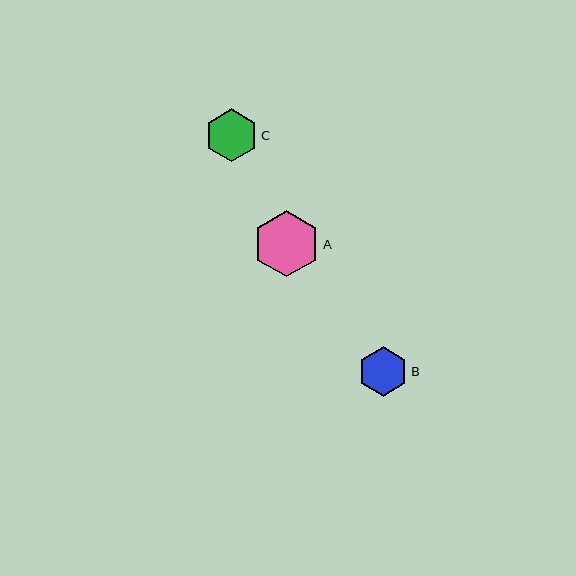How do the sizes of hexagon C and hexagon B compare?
Hexagon C and hexagon B are approximately the same size.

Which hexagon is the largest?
Hexagon A is the largest with a size of approximately 66 pixels.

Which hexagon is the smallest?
Hexagon B is the smallest with a size of approximately 50 pixels.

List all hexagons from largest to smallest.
From largest to smallest: A, C, B.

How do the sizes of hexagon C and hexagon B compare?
Hexagon C and hexagon B are approximately the same size.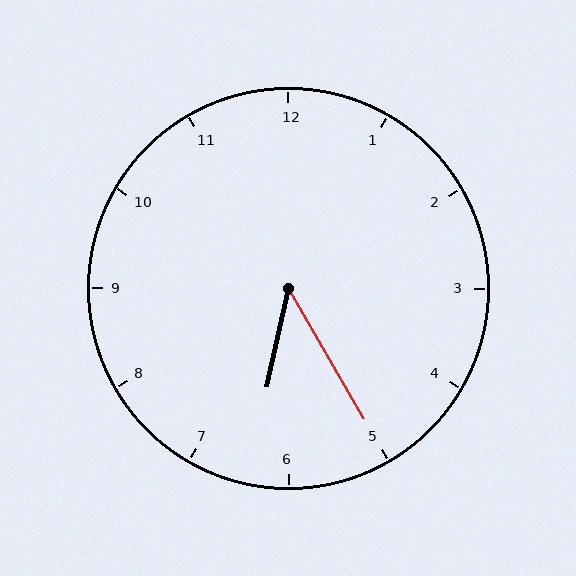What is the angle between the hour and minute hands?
Approximately 42 degrees.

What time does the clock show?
6:25.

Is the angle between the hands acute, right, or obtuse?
It is acute.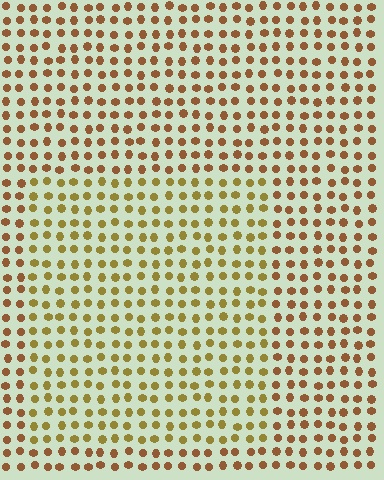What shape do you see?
I see a rectangle.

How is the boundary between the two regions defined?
The boundary is defined purely by a slight shift in hue (about 28 degrees). Spacing, size, and orientation are identical on both sides.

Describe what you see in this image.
The image is filled with small brown elements in a uniform arrangement. A rectangle-shaped region is visible where the elements are tinted to a slightly different hue, forming a subtle color boundary.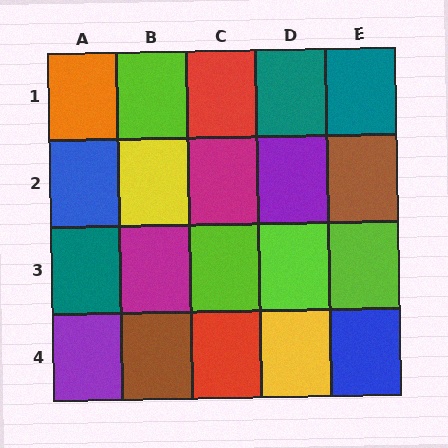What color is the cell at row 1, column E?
Teal.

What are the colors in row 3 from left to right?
Teal, magenta, lime, lime, lime.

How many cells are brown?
2 cells are brown.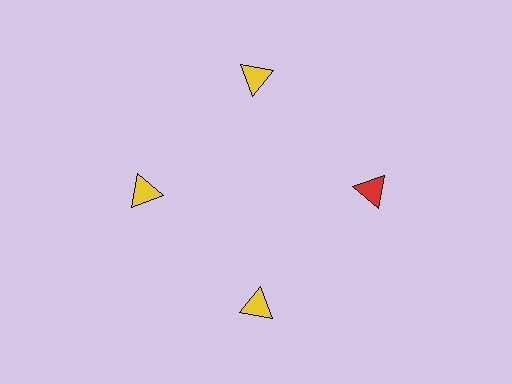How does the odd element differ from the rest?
It has a different color: red instead of yellow.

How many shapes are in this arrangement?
There are 4 shapes arranged in a ring pattern.